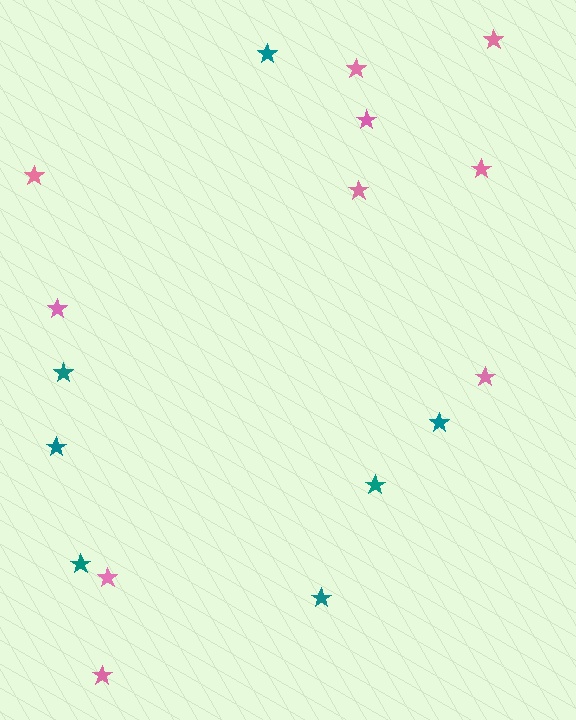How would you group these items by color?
There are 2 groups: one group of pink stars (10) and one group of teal stars (7).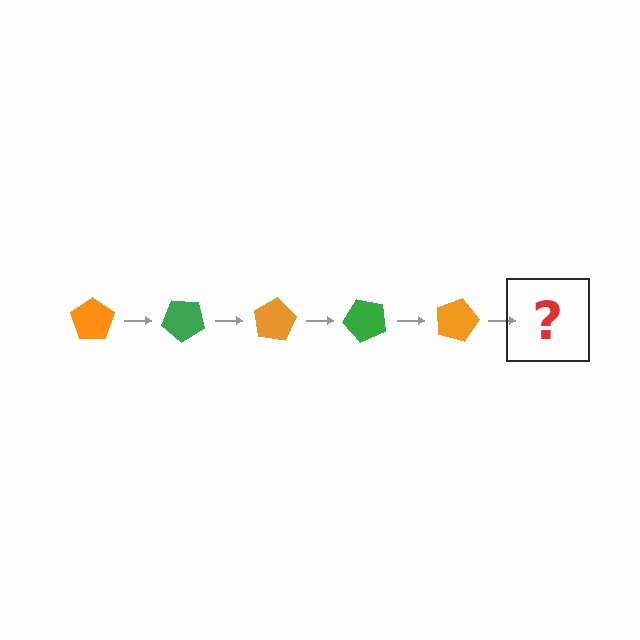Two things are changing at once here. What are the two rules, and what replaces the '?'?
The two rules are that it rotates 40 degrees each step and the color cycles through orange and green. The '?' should be a green pentagon, rotated 200 degrees from the start.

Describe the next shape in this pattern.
It should be a green pentagon, rotated 200 degrees from the start.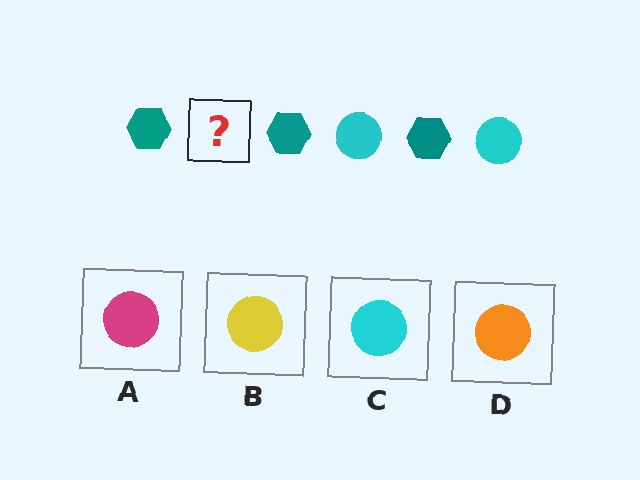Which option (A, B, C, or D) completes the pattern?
C.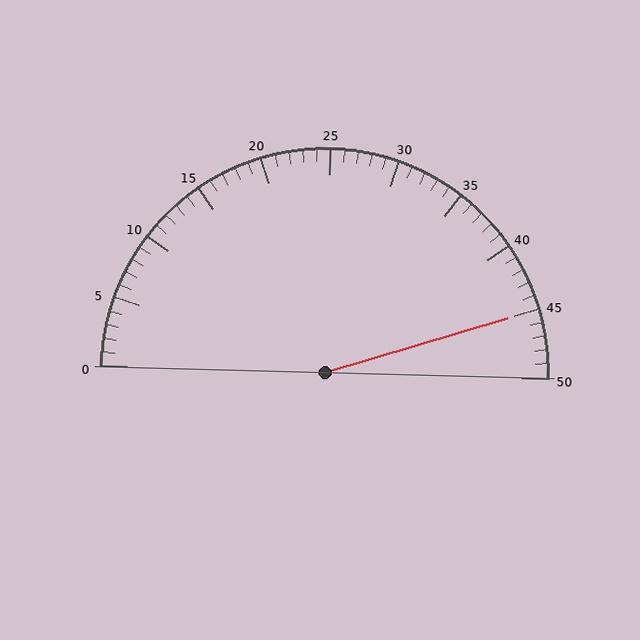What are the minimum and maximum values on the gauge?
The gauge ranges from 0 to 50.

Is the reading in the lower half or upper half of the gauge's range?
The reading is in the upper half of the range (0 to 50).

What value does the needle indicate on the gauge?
The needle indicates approximately 45.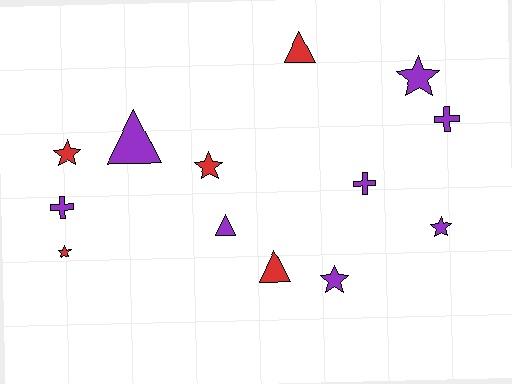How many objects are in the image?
There are 13 objects.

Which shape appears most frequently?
Star, with 6 objects.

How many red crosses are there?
There are no red crosses.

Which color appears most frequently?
Purple, with 8 objects.